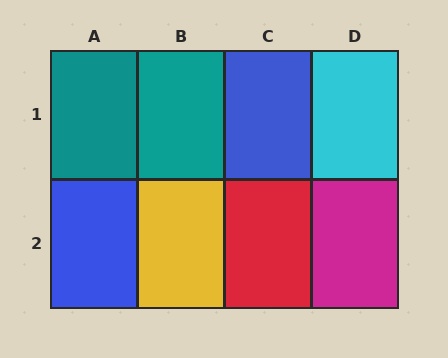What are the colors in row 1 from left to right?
Teal, teal, blue, cyan.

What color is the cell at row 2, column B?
Yellow.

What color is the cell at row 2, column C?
Red.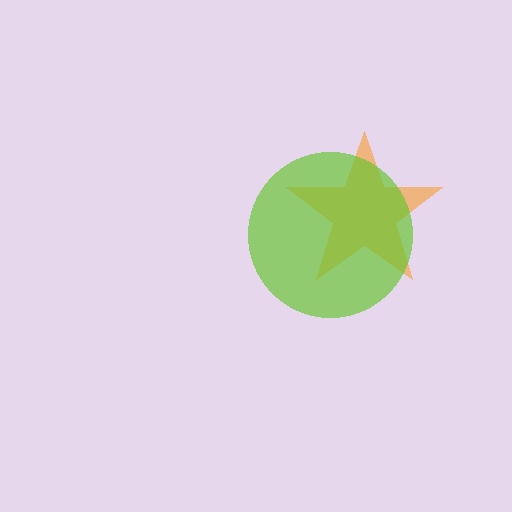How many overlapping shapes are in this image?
There are 2 overlapping shapes in the image.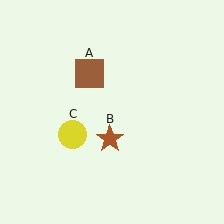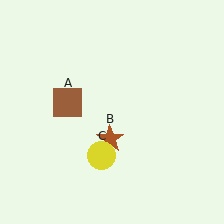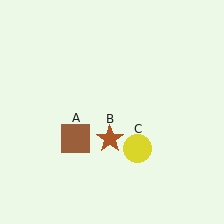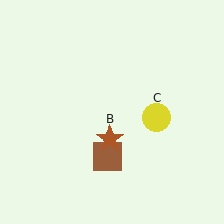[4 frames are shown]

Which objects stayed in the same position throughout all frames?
Brown star (object B) remained stationary.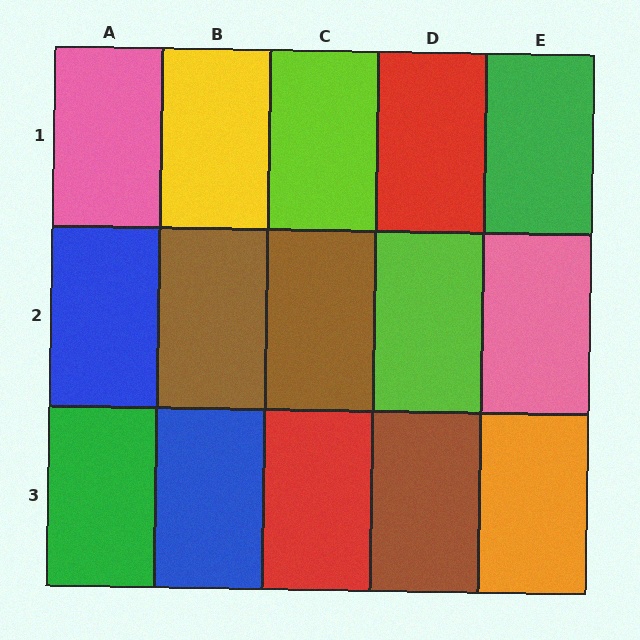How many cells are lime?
2 cells are lime.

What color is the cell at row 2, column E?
Pink.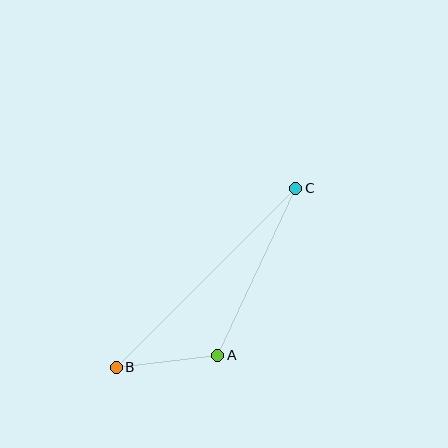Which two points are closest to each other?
Points A and B are closest to each other.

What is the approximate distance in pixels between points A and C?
The distance between A and C is approximately 184 pixels.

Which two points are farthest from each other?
Points B and C are farthest from each other.